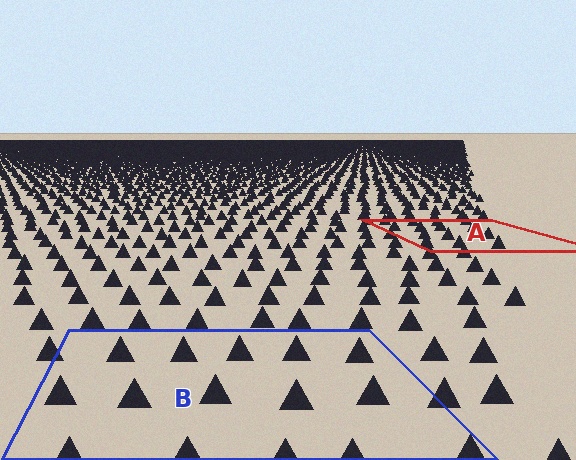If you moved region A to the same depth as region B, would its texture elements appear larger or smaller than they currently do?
They would appear larger. At a closer depth, the same texture elements are projected at a bigger on-screen size.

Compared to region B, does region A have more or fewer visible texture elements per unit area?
Region A has more texture elements per unit area — they are packed more densely because it is farther away.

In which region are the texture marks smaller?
The texture marks are smaller in region A, because it is farther away.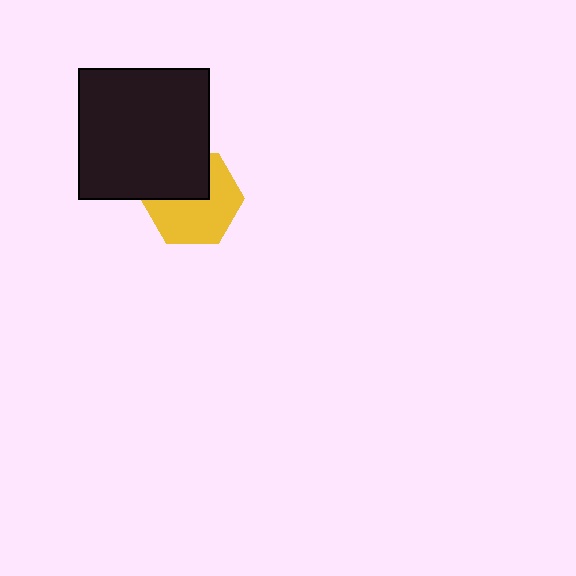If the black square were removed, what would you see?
You would see the complete yellow hexagon.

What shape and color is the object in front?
The object in front is a black square.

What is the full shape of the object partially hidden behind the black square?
The partially hidden object is a yellow hexagon.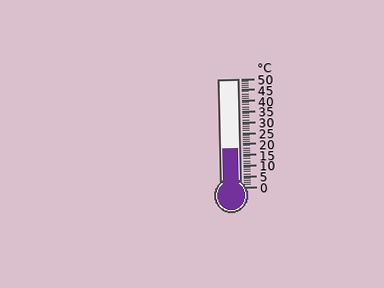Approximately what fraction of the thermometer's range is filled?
The thermometer is filled to approximately 35% of its range.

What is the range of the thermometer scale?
The thermometer scale ranges from 0°C to 50°C.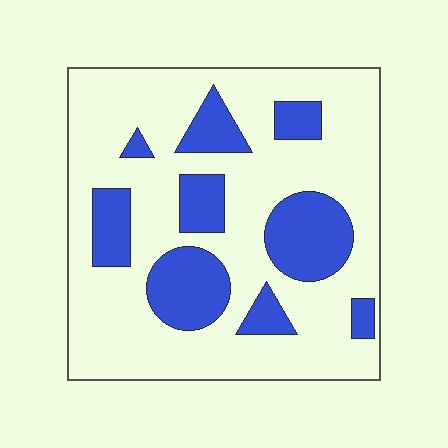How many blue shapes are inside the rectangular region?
9.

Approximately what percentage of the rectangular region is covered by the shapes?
Approximately 25%.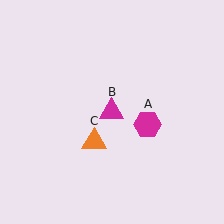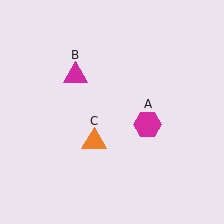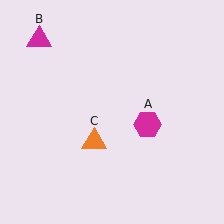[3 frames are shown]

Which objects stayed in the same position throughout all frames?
Magenta hexagon (object A) and orange triangle (object C) remained stationary.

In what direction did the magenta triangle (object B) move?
The magenta triangle (object B) moved up and to the left.